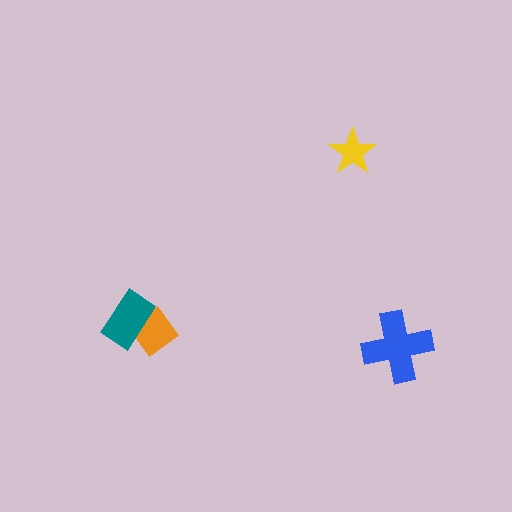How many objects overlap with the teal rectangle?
1 object overlaps with the teal rectangle.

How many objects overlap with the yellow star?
0 objects overlap with the yellow star.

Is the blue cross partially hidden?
No, no other shape covers it.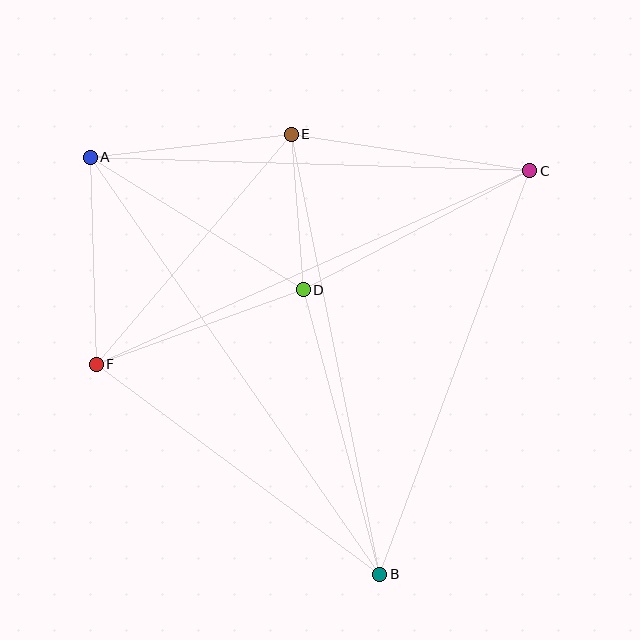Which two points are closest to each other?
Points D and E are closest to each other.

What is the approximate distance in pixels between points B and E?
The distance between B and E is approximately 448 pixels.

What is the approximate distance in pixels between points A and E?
The distance between A and E is approximately 202 pixels.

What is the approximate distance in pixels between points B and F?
The distance between B and F is approximately 353 pixels.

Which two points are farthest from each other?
Points A and B are farthest from each other.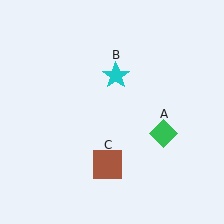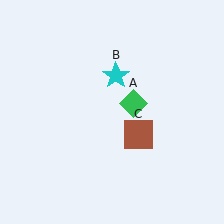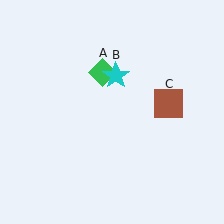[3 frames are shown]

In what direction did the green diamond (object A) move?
The green diamond (object A) moved up and to the left.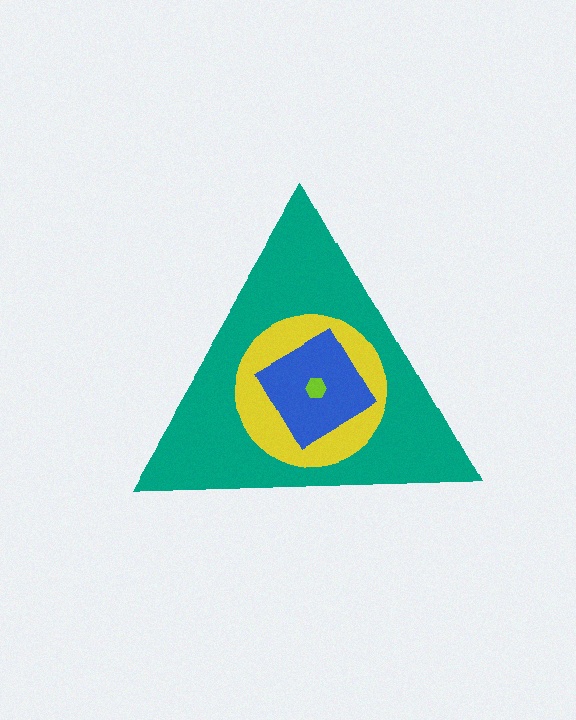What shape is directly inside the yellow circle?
The blue diamond.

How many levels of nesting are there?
4.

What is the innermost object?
The lime hexagon.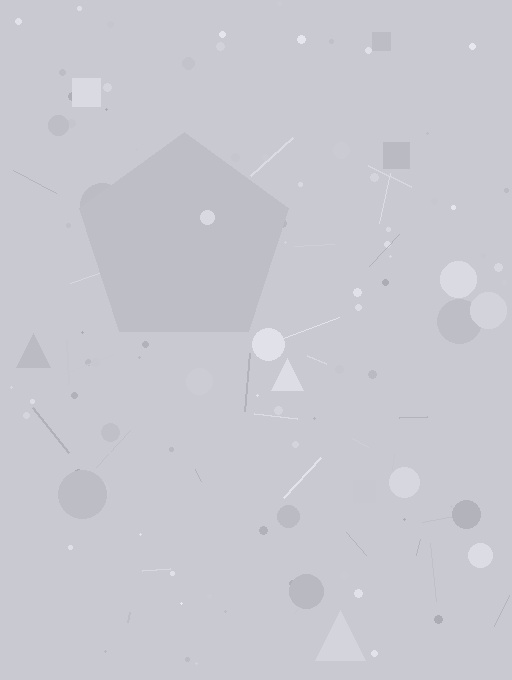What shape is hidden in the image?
A pentagon is hidden in the image.